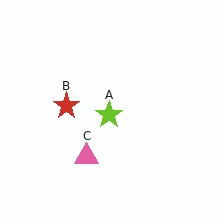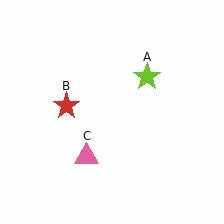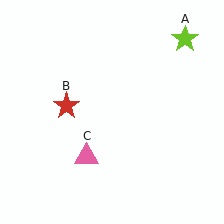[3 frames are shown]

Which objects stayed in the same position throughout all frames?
Red star (object B) and pink triangle (object C) remained stationary.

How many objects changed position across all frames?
1 object changed position: lime star (object A).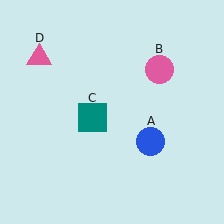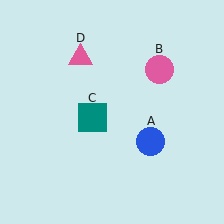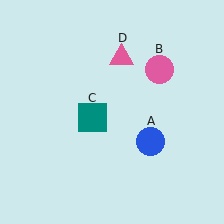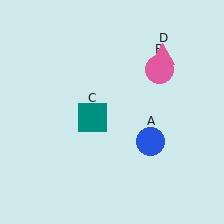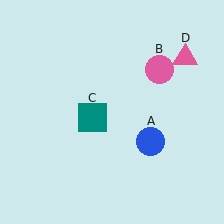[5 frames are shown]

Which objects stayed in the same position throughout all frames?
Blue circle (object A) and pink circle (object B) and teal square (object C) remained stationary.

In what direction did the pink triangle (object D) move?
The pink triangle (object D) moved right.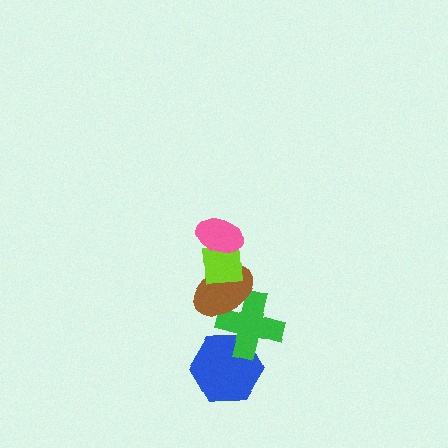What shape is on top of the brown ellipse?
The lime square is on top of the brown ellipse.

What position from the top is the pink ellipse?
The pink ellipse is 1st from the top.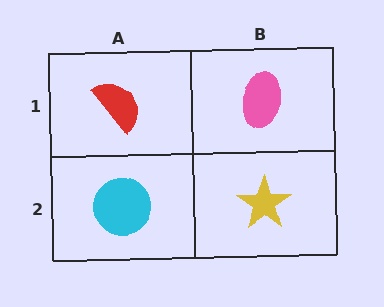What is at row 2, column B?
A yellow star.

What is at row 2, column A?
A cyan circle.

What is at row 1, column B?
A pink ellipse.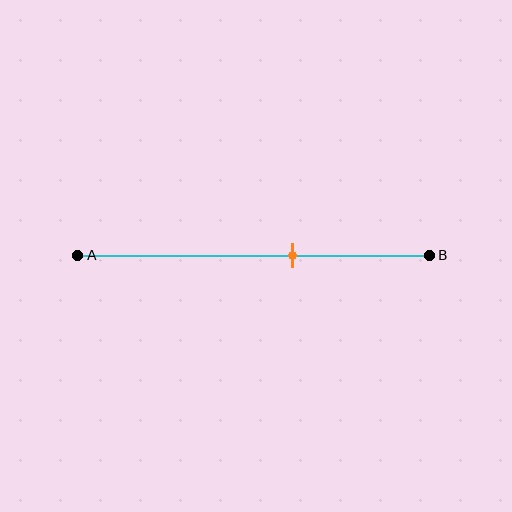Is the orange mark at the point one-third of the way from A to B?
No, the mark is at about 60% from A, not at the 33% one-third point.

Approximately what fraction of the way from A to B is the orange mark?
The orange mark is approximately 60% of the way from A to B.